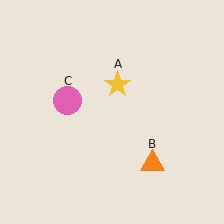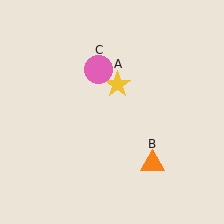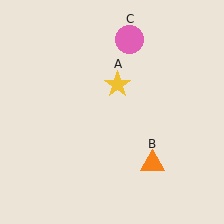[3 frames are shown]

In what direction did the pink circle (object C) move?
The pink circle (object C) moved up and to the right.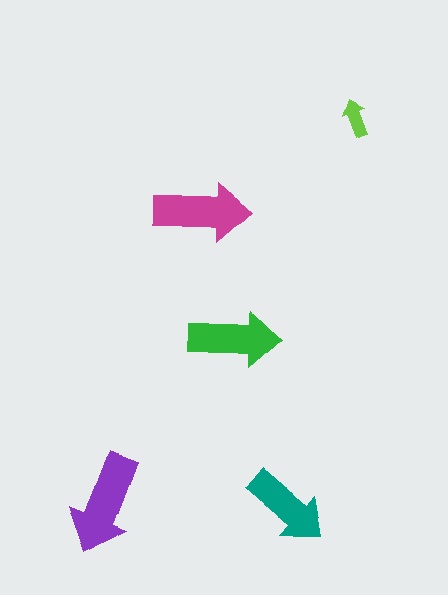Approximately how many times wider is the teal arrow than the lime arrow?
About 2.5 times wider.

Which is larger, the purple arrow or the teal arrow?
The purple one.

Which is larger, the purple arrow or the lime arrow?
The purple one.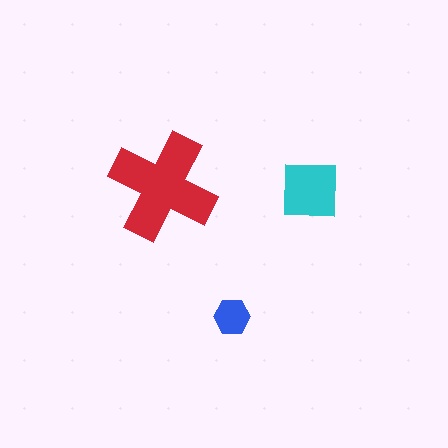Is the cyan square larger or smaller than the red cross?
Smaller.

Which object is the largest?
The red cross.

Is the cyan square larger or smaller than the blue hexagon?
Larger.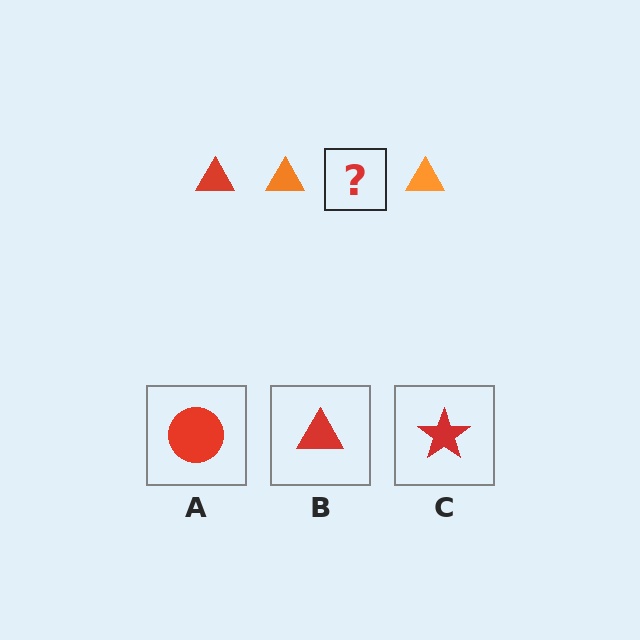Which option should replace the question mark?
Option B.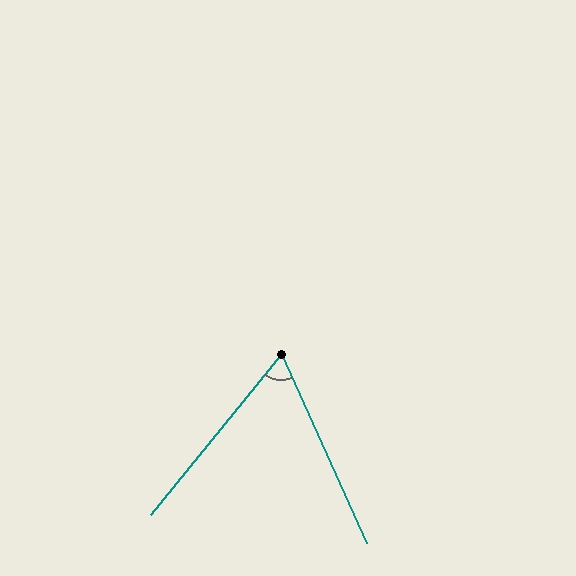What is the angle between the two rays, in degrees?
Approximately 63 degrees.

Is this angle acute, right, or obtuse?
It is acute.